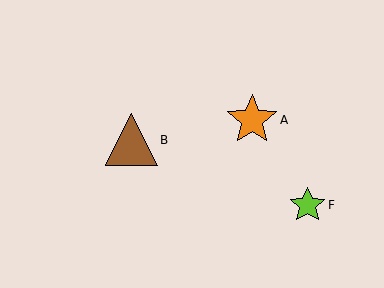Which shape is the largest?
The brown triangle (labeled B) is the largest.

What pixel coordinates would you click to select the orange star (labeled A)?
Click at (252, 120) to select the orange star A.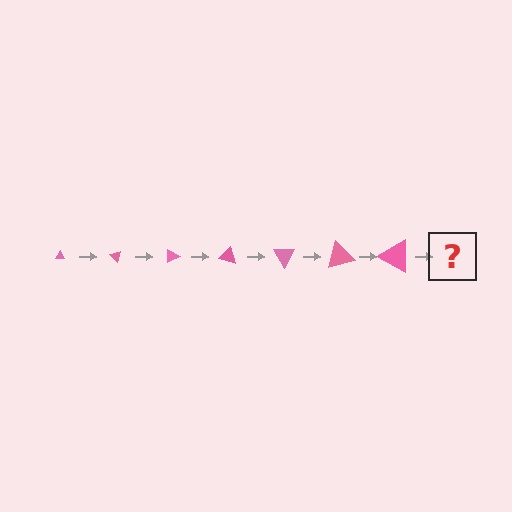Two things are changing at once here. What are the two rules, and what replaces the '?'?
The two rules are that the triangle grows larger each step and it rotates 45 degrees each step. The '?' should be a triangle, larger than the previous one and rotated 315 degrees from the start.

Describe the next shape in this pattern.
It should be a triangle, larger than the previous one and rotated 315 degrees from the start.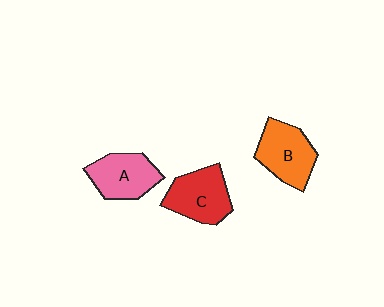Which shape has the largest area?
Shape C (red).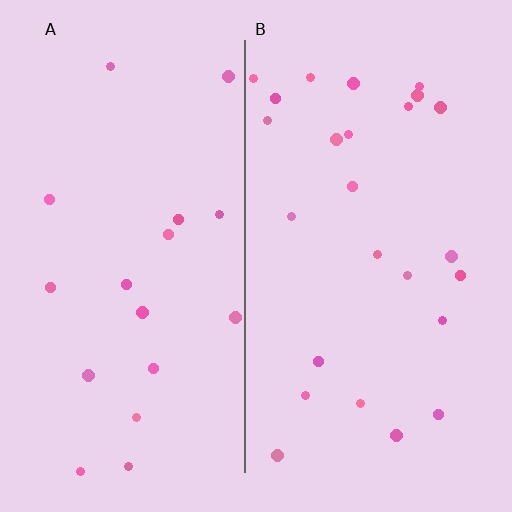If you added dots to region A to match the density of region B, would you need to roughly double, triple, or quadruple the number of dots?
Approximately double.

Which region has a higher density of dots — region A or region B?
B (the right).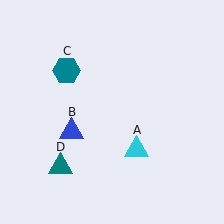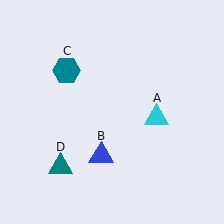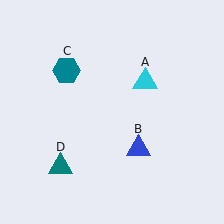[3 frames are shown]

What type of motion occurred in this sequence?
The cyan triangle (object A), blue triangle (object B) rotated counterclockwise around the center of the scene.